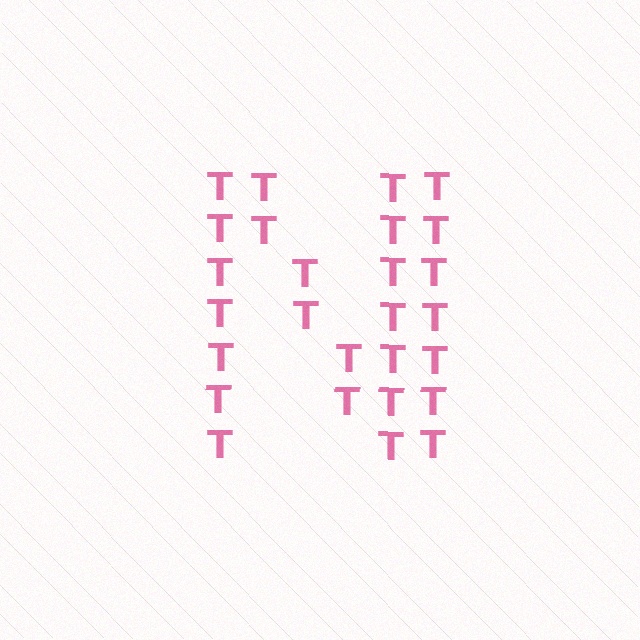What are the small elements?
The small elements are letter T's.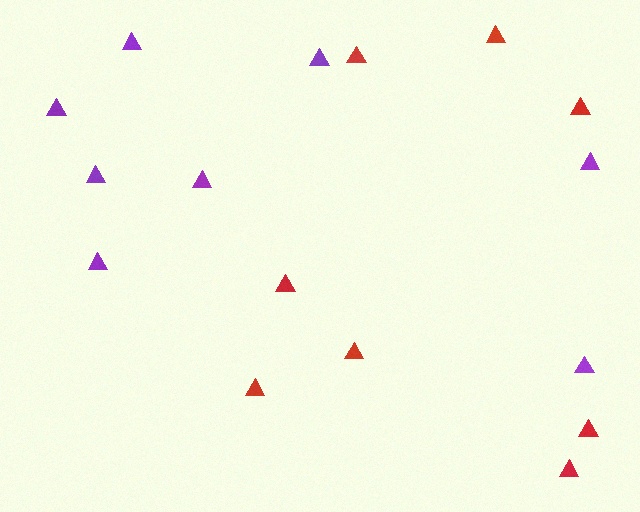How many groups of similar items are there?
There are 2 groups: one group of purple triangles (8) and one group of red triangles (8).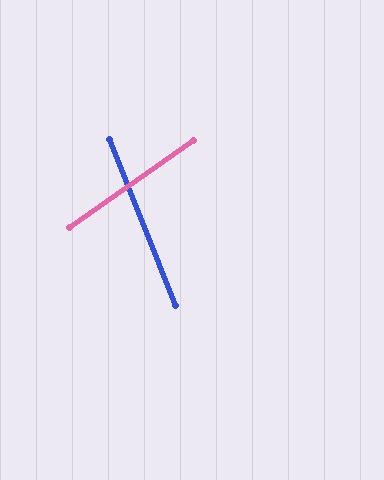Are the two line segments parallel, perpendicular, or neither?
Neither parallel nor perpendicular — they differ by about 76°.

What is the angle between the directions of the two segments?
Approximately 76 degrees.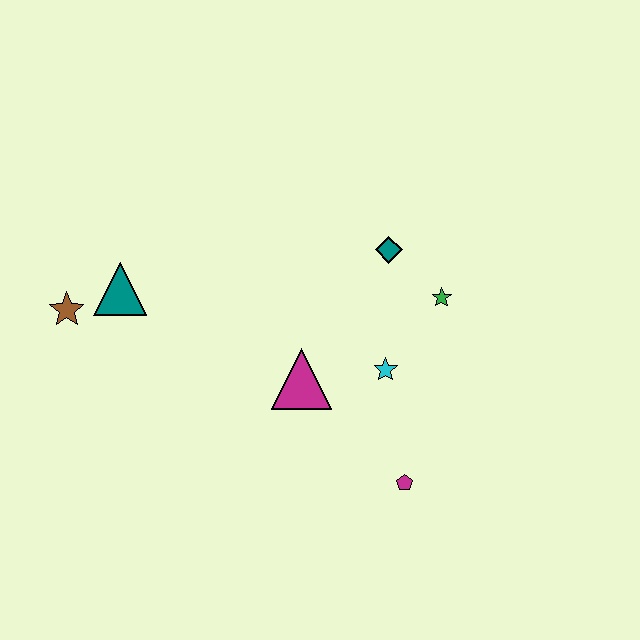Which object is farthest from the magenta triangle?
The brown star is farthest from the magenta triangle.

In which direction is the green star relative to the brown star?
The green star is to the right of the brown star.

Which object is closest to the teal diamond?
The green star is closest to the teal diamond.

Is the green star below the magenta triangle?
No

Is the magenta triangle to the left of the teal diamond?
Yes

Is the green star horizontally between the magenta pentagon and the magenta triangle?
No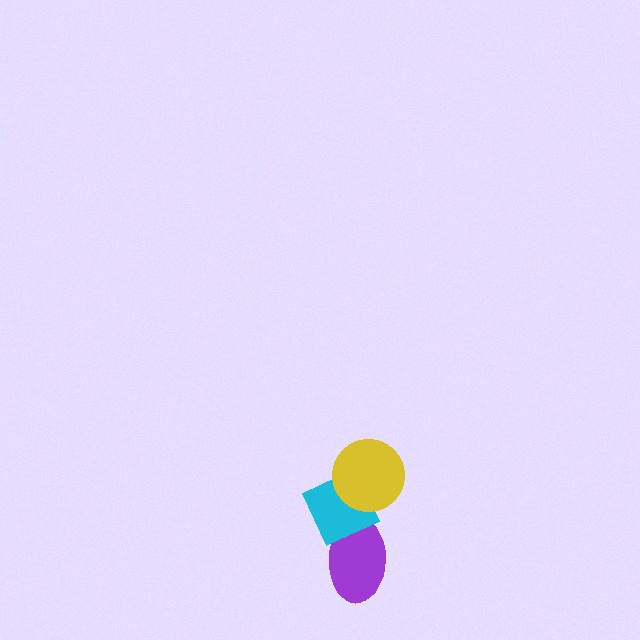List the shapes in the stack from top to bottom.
From top to bottom: the yellow circle, the cyan diamond, the purple ellipse.